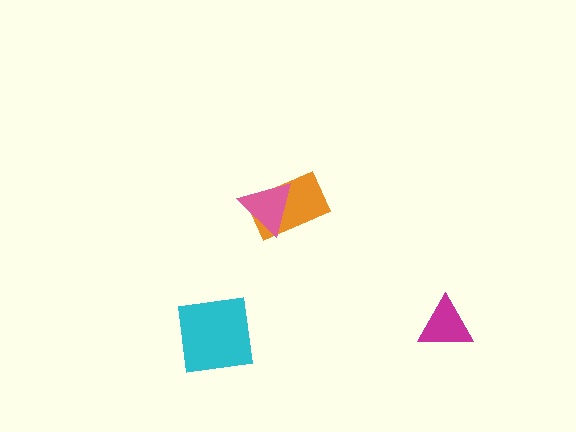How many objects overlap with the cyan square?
0 objects overlap with the cyan square.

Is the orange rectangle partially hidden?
Yes, it is partially covered by another shape.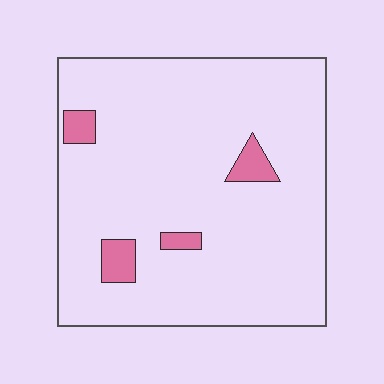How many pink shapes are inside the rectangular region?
4.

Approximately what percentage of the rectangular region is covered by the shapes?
Approximately 5%.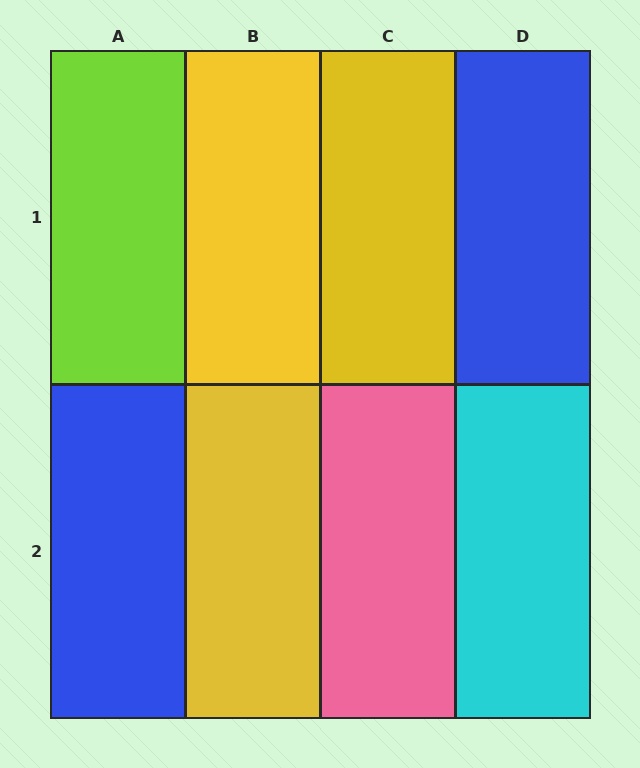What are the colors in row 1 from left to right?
Lime, yellow, yellow, blue.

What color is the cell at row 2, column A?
Blue.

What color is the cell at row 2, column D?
Cyan.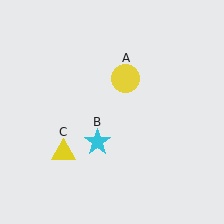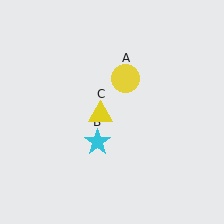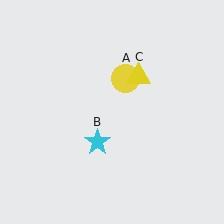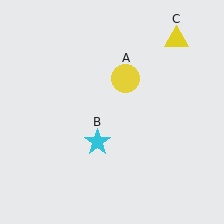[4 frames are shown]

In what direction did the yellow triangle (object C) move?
The yellow triangle (object C) moved up and to the right.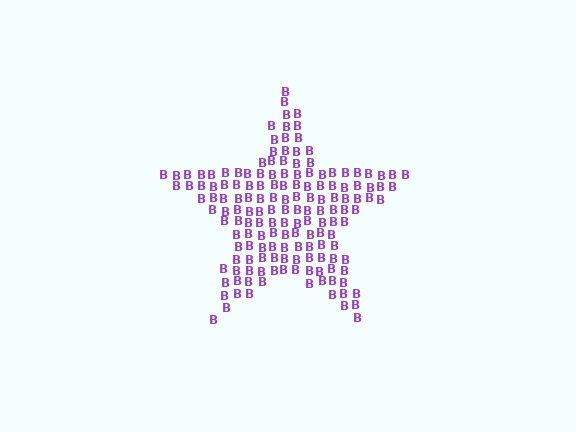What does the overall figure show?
The overall figure shows a star.